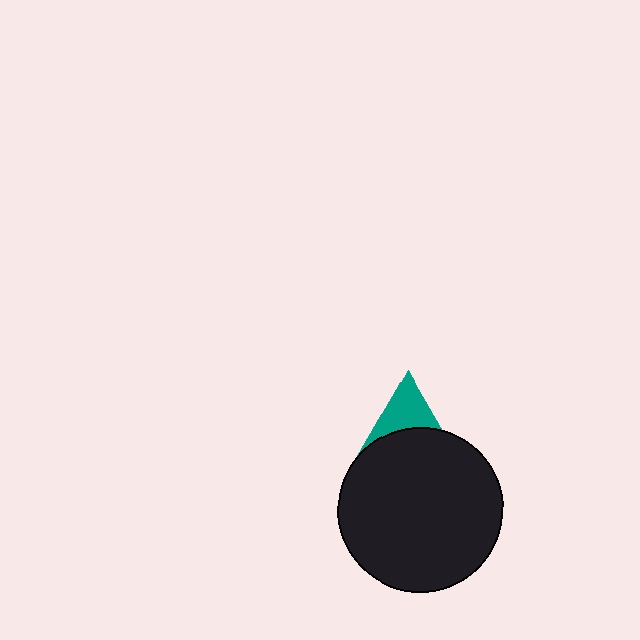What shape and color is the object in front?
The object in front is a black circle.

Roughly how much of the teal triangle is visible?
A small part of it is visible (roughly 41%).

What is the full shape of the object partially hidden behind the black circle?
The partially hidden object is a teal triangle.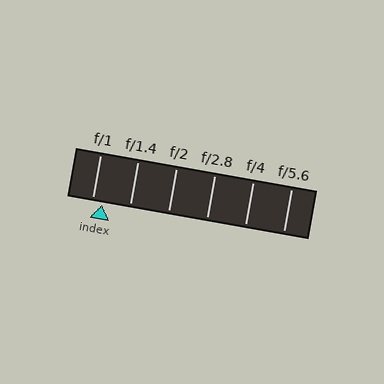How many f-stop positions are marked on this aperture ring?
There are 6 f-stop positions marked.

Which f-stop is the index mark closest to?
The index mark is closest to f/1.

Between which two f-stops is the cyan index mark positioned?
The index mark is between f/1 and f/1.4.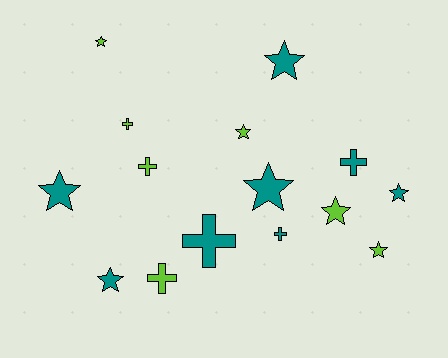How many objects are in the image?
There are 15 objects.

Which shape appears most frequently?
Star, with 9 objects.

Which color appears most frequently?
Teal, with 8 objects.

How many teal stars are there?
There are 5 teal stars.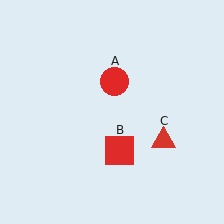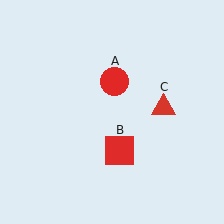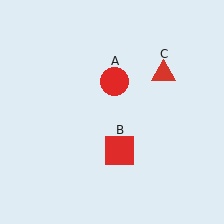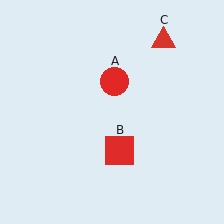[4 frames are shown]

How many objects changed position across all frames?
1 object changed position: red triangle (object C).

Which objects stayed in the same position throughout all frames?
Red circle (object A) and red square (object B) remained stationary.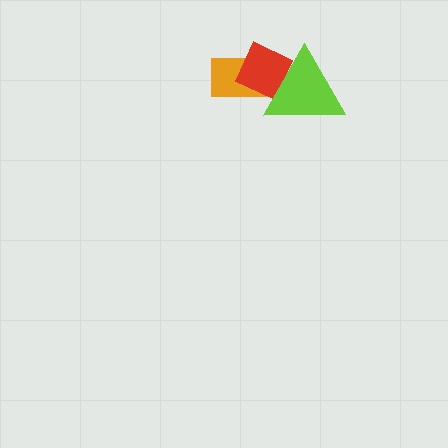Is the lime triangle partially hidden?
No, no other shape covers it.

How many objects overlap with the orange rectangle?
2 objects overlap with the orange rectangle.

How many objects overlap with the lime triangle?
2 objects overlap with the lime triangle.